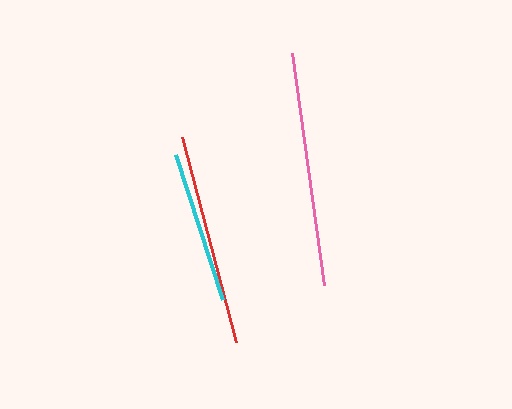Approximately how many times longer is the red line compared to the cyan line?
The red line is approximately 1.4 times the length of the cyan line.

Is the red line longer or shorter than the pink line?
The pink line is longer than the red line.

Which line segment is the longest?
The pink line is the longest at approximately 235 pixels.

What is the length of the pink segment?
The pink segment is approximately 235 pixels long.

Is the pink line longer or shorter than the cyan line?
The pink line is longer than the cyan line.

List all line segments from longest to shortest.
From longest to shortest: pink, red, cyan.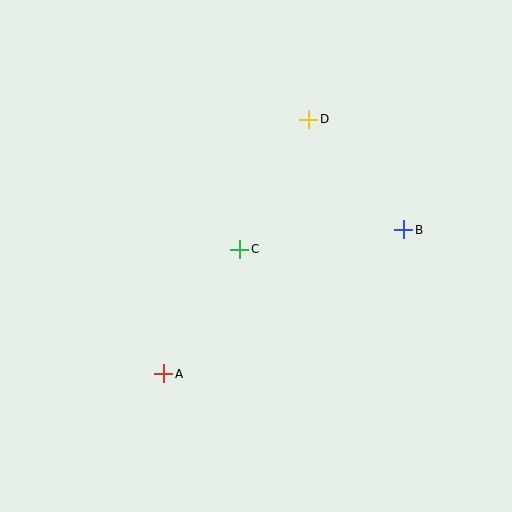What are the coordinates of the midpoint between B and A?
The midpoint between B and A is at (284, 302).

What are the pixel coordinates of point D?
Point D is at (309, 119).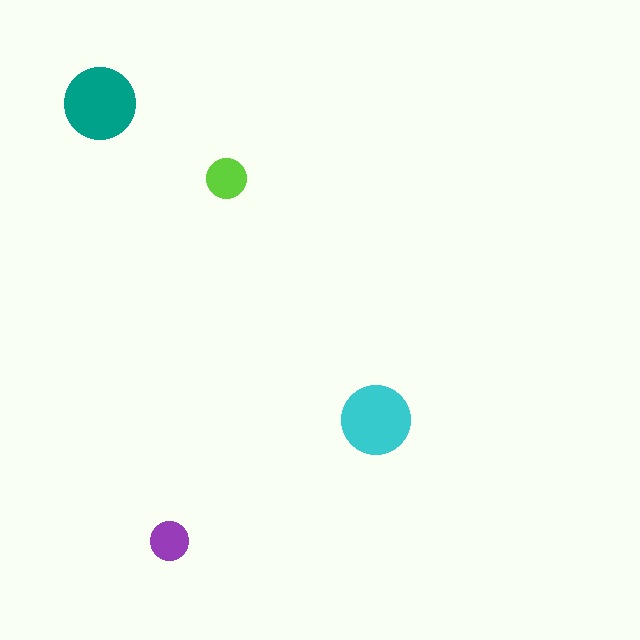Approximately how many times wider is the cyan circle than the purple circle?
About 2 times wider.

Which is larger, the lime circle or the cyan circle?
The cyan one.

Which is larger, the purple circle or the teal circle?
The teal one.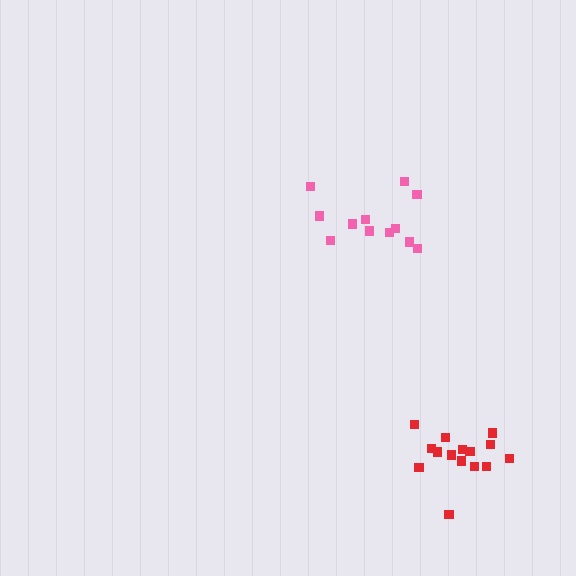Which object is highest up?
The pink cluster is topmost.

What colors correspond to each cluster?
The clusters are colored: red, pink.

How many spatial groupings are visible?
There are 2 spatial groupings.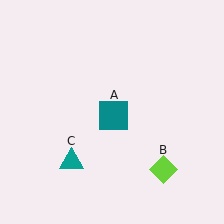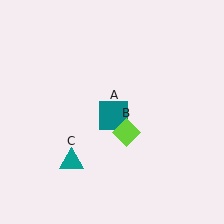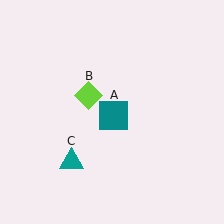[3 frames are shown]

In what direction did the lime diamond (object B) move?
The lime diamond (object B) moved up and to the left.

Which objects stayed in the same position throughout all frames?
Teal square (object A) and teal triangle (object C) remained stationary.